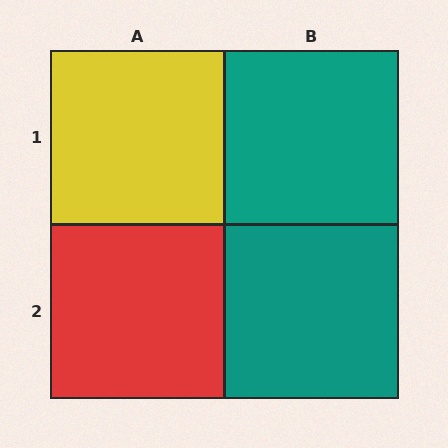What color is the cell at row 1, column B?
Teal.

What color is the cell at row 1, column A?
Yellow.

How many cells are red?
1 cell is red.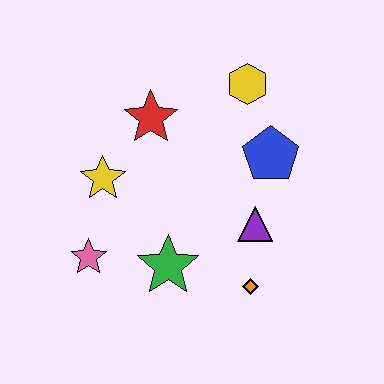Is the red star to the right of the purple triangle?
No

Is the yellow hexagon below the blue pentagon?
No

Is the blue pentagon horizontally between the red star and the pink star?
No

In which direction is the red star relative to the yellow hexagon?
The red star is to the left of the yellow hexagon.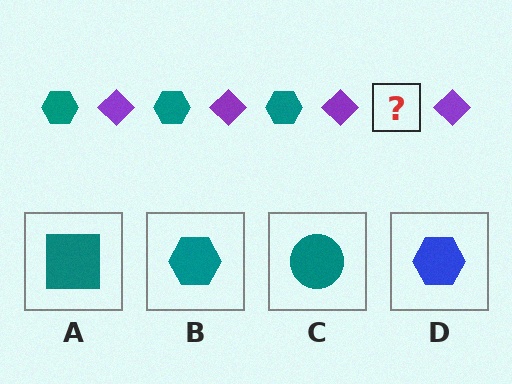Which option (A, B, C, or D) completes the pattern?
B.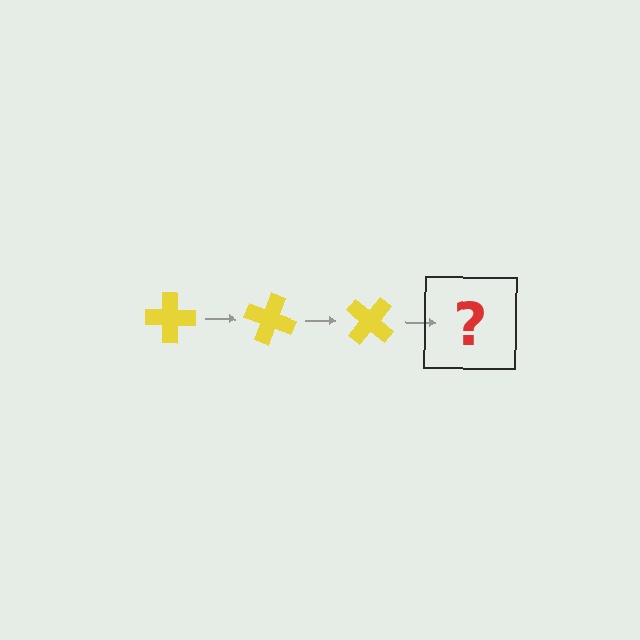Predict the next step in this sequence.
The next step is a yellow cross rotated 60 degrees.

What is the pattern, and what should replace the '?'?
The pattern is that the cross rotates 20 degrees each step. The '?' should be a yellow cross rotated 60 degrees.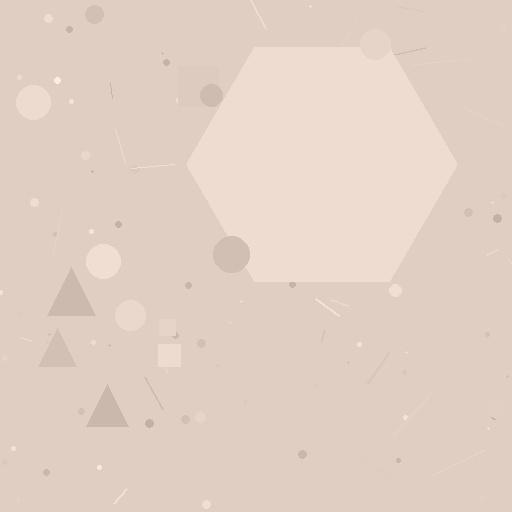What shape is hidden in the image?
A hexagon is hidden in the image.